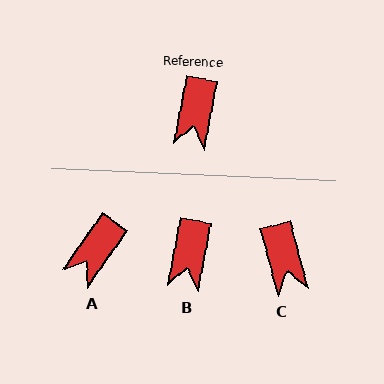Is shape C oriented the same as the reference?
No, it is off by about 25 degrees.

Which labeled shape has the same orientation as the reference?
B.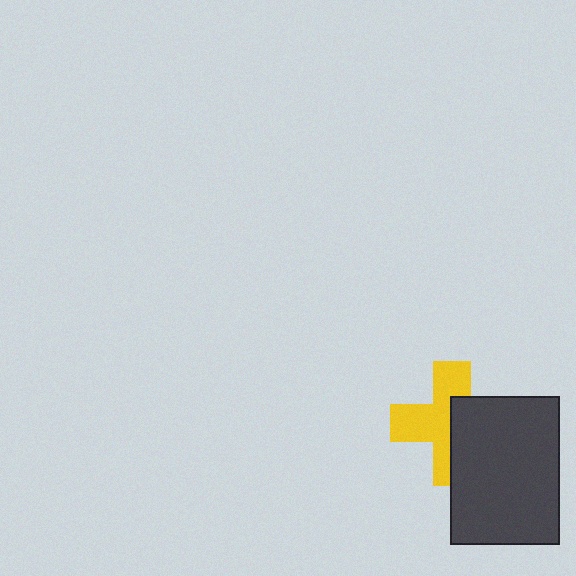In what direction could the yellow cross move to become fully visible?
The yellow cross could move left. That would shift it out from behind the dark gray rectangle entirely.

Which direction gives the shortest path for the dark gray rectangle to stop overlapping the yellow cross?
Moving right gives the shortest separation.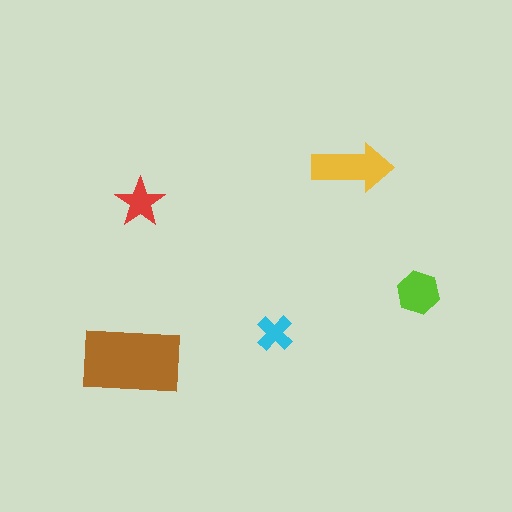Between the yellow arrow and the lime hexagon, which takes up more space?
The yellow arrow.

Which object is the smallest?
The cyan cross.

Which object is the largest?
The brown rectangle.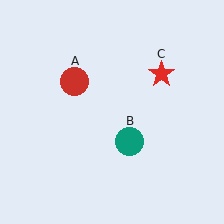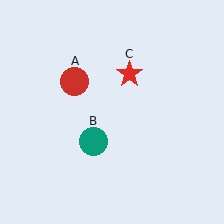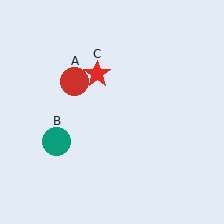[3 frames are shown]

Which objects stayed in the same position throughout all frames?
Red circle (object A) remained stationary.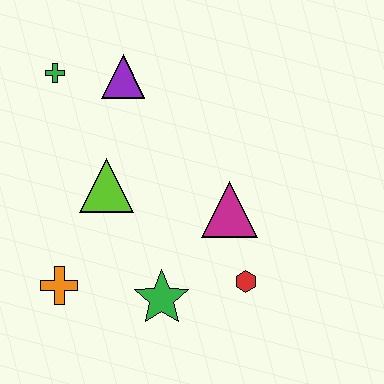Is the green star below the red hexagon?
Yes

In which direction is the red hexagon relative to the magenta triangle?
The red hexagon is below the magenta triangle.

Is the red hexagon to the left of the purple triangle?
No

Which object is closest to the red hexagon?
The magenta triangle is closest to the red hexagon.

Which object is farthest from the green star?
The green cross is farthest from the green star.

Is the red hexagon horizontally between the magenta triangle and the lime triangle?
No